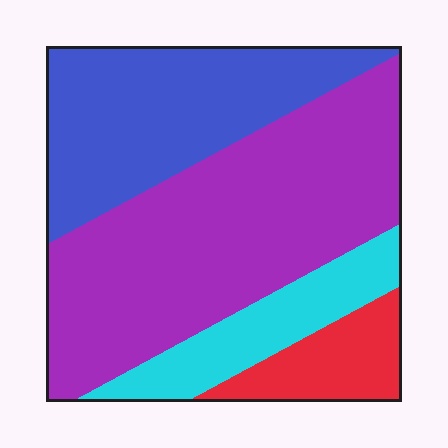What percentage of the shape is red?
Red takes up less than a sixth of the shape.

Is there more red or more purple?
Purple.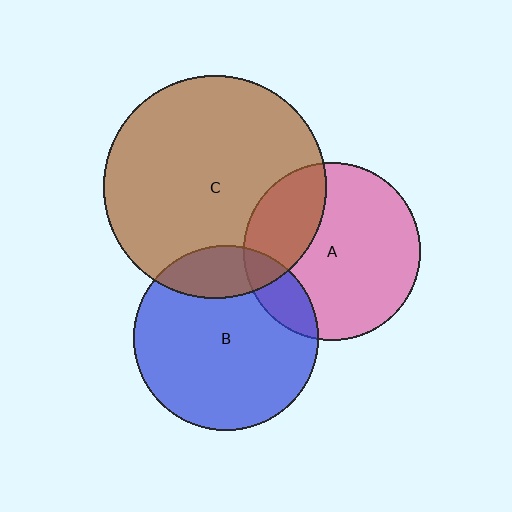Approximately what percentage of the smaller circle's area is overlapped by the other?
Approximately 15%.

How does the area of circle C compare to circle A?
Approximately 1.6 times.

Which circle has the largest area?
Circle C (brown).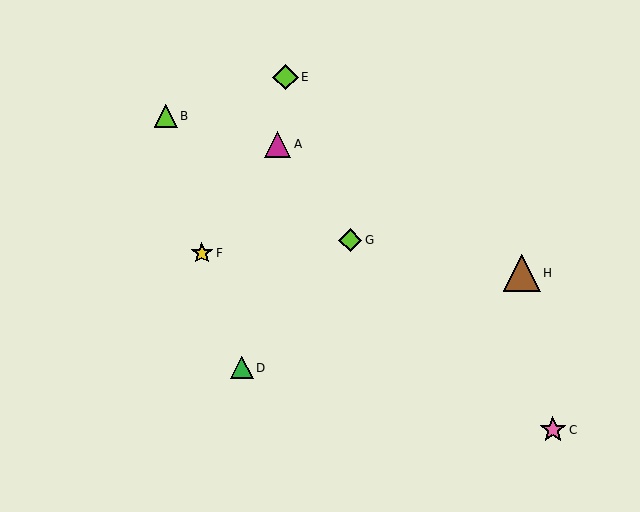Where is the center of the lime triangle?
The center of the lime triangle is at (166, 116).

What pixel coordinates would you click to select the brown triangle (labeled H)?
Click at (522, 273) to select the brown triangle H.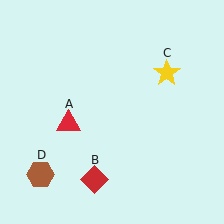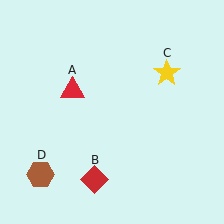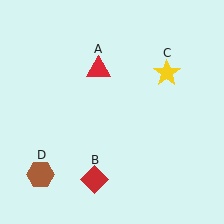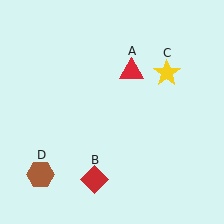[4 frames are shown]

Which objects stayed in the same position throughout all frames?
Red diamond (object B) and yellow star (object C) and brown hexagon (object D) remained stationary.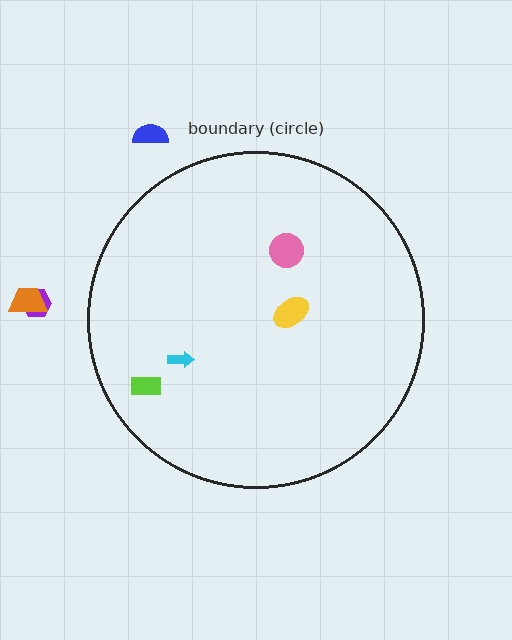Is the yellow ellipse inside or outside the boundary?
Inside.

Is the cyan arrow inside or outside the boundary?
Inside.